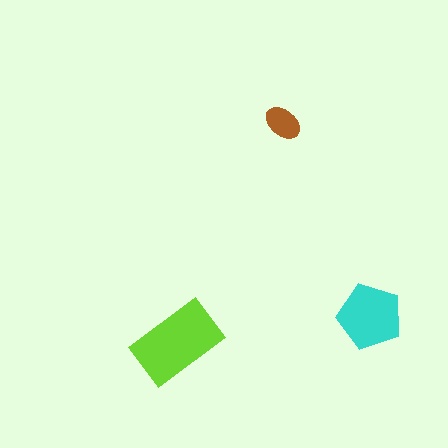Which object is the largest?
The lime rectangle.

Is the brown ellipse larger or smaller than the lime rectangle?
Smaller.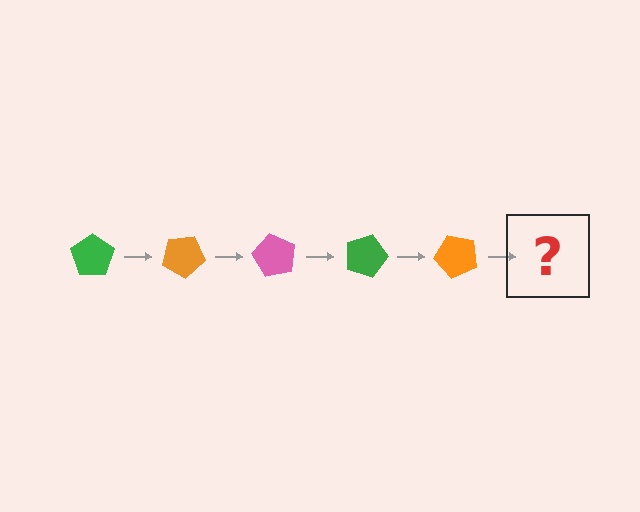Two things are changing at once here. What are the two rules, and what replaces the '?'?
The two rules are that it rotates 30 degrees each step and the color cycles through green, orange, and pink. The '?' should be a pink pentagon, rotated 150 degrees from the start.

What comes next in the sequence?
The next element should be a pink pentagon, rotated 150 degrees from the start.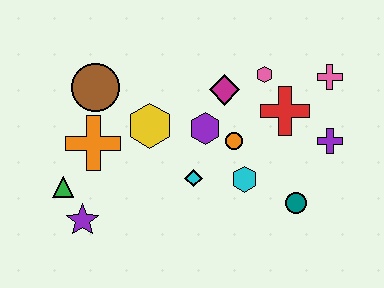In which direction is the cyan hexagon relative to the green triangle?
The cyan hexagon is to the right of the green triangle.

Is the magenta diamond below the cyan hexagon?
No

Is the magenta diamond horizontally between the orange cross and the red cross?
Yes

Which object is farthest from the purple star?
The pink cross is farthest from the purple star.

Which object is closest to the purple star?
The green triangle is closest to the purple star.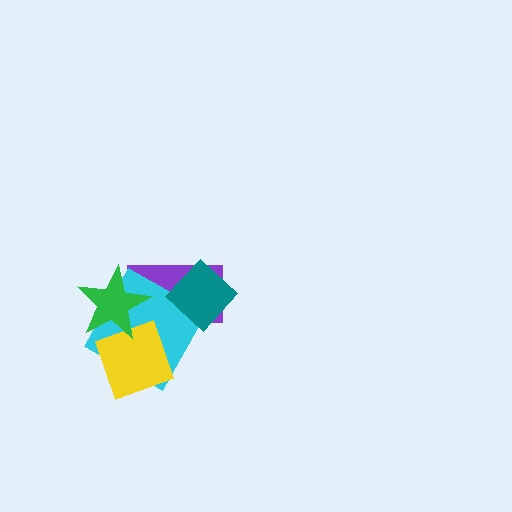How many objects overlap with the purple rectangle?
3 objects overlap with the purple rectangle.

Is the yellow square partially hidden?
Yes, it is partially covered by another shape.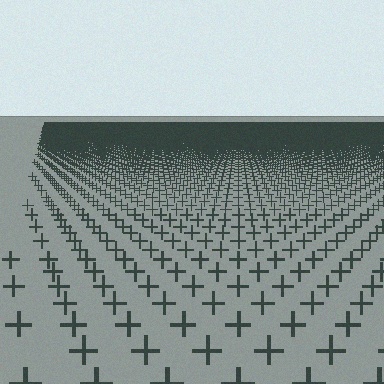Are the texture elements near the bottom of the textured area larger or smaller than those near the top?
Larger. Near the bottom, elements are closer to the viewer and appear at a bigger on-screen size.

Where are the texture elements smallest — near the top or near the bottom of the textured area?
Near the top.